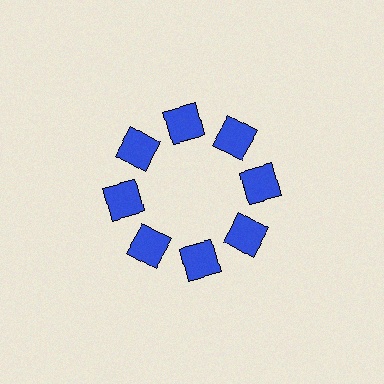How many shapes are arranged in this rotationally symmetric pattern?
There are 8 shapes, arranged in 8 groups of 1.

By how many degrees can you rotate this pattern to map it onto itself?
The pattern maps onto itself every 45 degrees of rotation.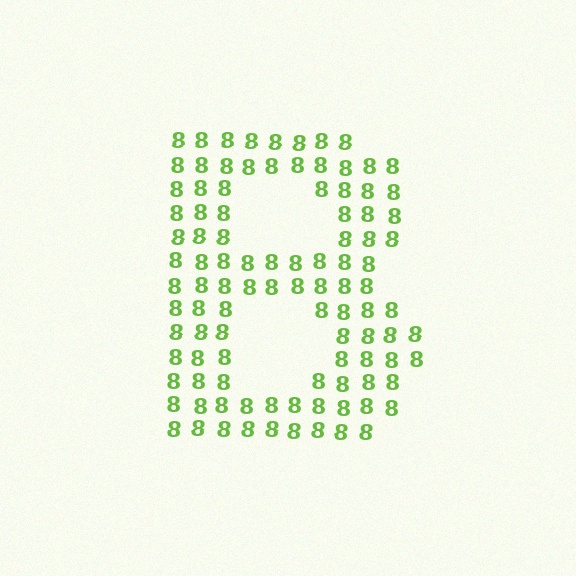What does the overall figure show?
The overall figure shows the letter B.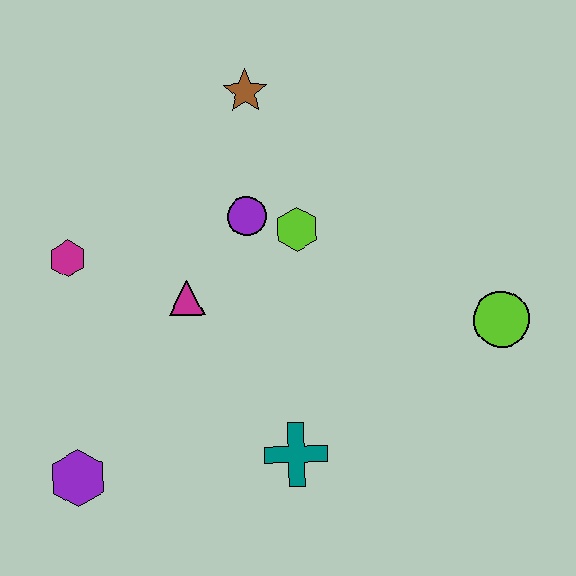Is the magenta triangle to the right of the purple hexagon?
Yes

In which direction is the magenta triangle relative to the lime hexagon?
The magenta triangle is to the left of the lime hexagon.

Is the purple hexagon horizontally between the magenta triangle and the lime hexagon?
No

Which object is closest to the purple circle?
The lime hexagon is closest to the purple circle.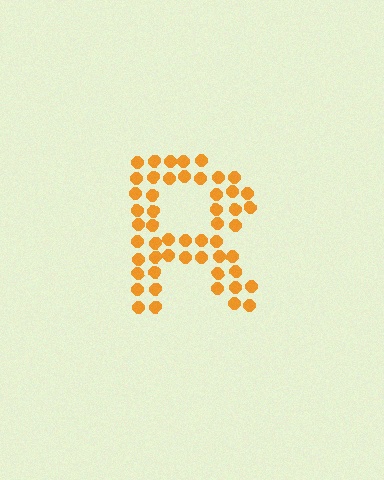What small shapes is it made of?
It is made of small circles.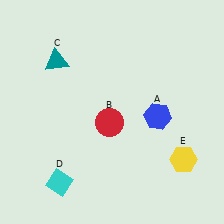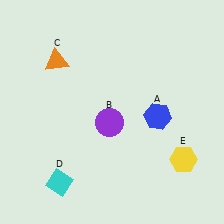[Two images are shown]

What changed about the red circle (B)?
In Image 1, B is red. In Image 2, it changed to purple.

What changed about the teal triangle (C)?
In Image 1, C is teal. In Image 2, it changed to orange.